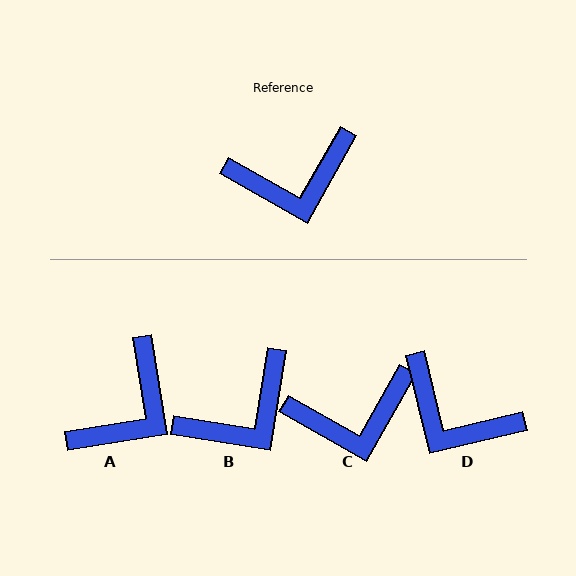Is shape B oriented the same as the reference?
No, it is off by about 21 degrees.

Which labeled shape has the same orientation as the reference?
C.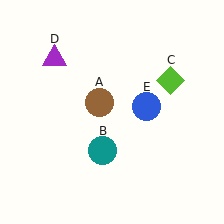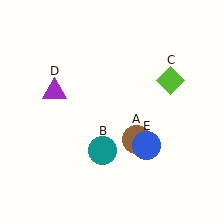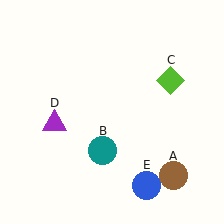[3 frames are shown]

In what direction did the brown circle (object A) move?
The brown circle (object A) moved down and to the right.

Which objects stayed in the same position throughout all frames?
Teal circle (object B) and lime diamond (object C) remained stationary.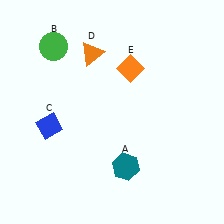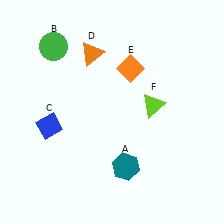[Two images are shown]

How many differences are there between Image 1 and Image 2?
There is 1 difference between the two images.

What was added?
A lime triangle (F) was added in Image 2.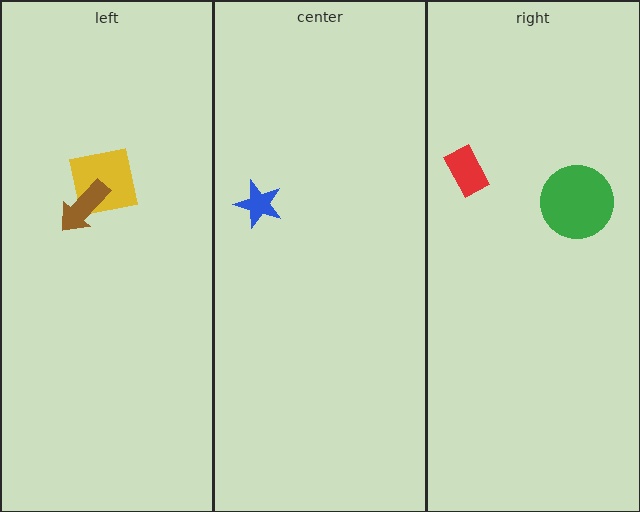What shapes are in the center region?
The blue star.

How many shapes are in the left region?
2.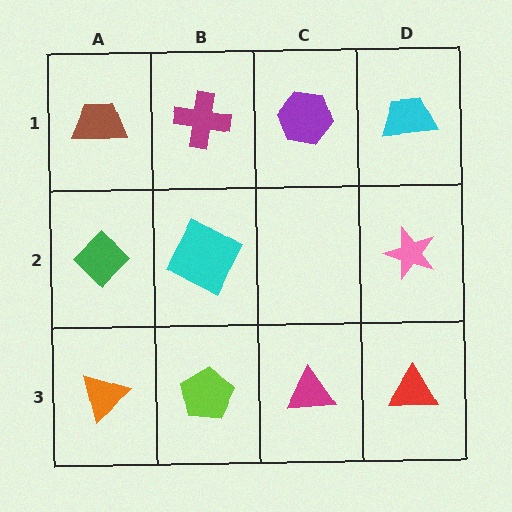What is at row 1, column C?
A purple hexagon.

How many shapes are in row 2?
3 shapes.